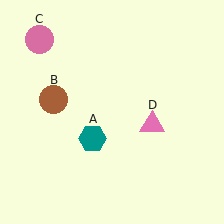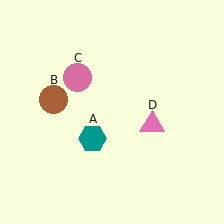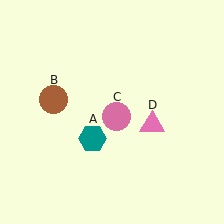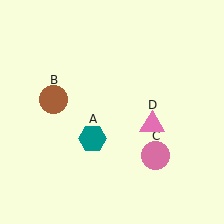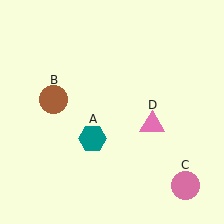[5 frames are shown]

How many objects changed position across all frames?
1 object changed position: pink circle (object C).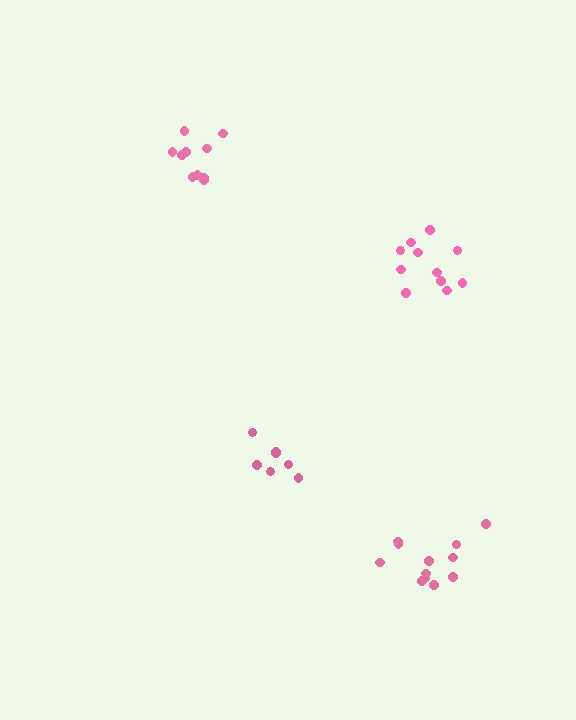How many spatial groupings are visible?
There are 4 spatial groupings.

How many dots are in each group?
Group 1: 7 dots, Group 2: 10 dots, Group 3: 11 dots, Group 4: 12 dots (40 total).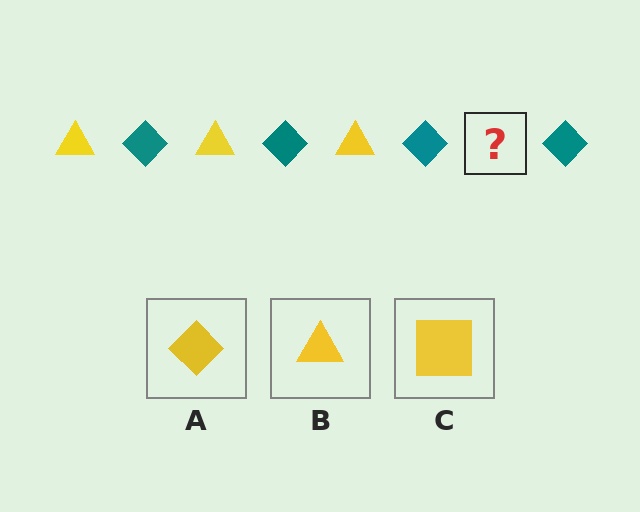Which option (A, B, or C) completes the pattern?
B.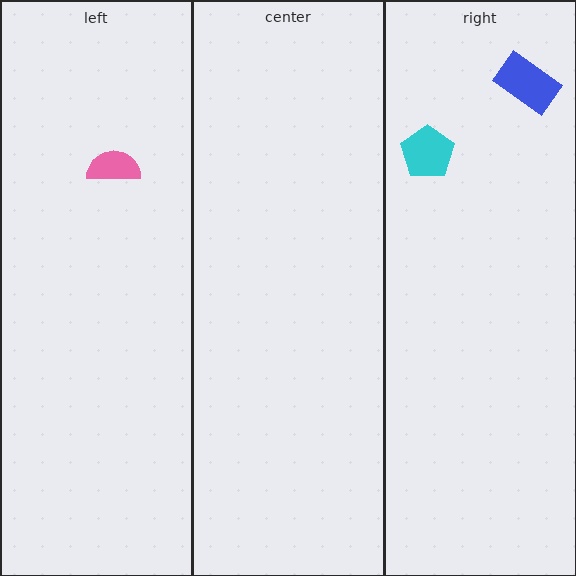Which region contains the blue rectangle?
The right region.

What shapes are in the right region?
The cyan pentagon, the blue rectangle.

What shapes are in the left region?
The pink semicircle.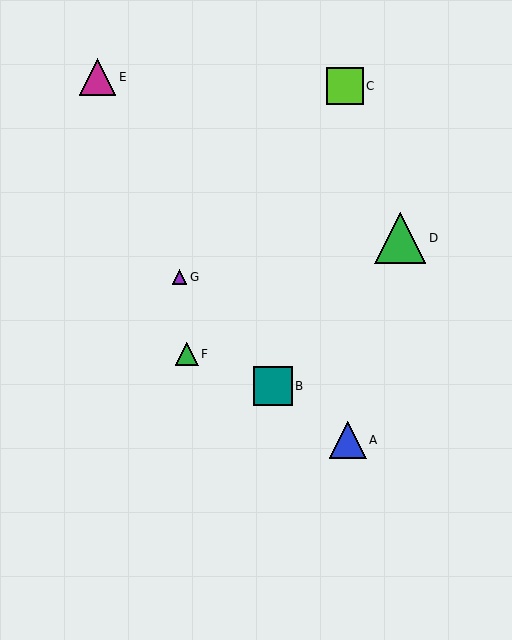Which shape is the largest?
The green triangle (labeled D) is the largest.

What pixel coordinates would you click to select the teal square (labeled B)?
Click at (273, 386) to select the teal square B.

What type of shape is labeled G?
Shape G is a purple triangle.